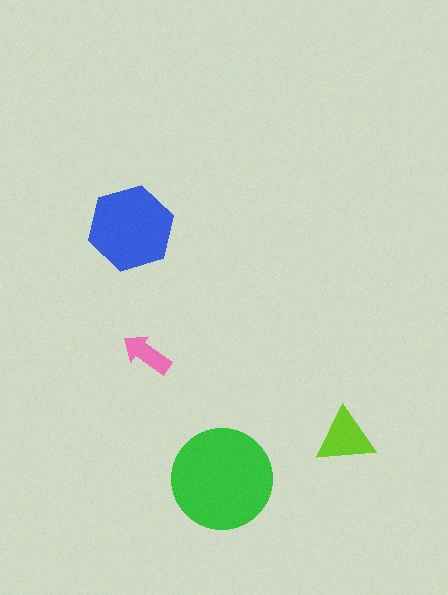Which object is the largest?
The green circle.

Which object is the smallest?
The pink arrow.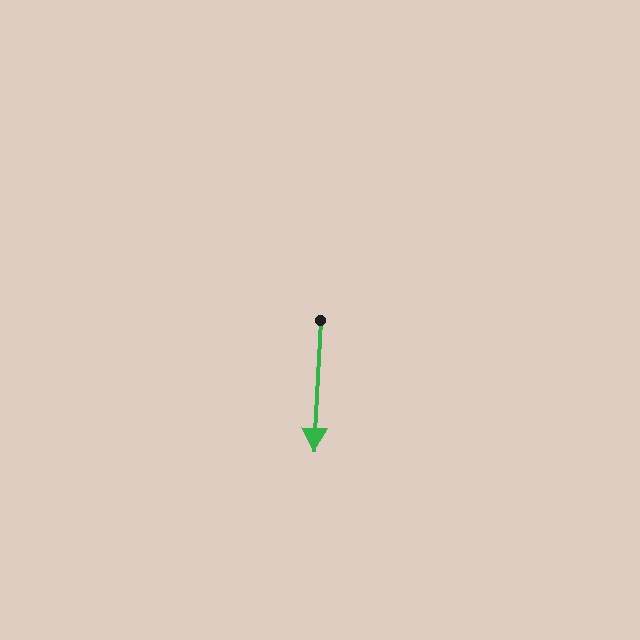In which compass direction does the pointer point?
South.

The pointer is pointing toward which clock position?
Roughly 6 o'clock.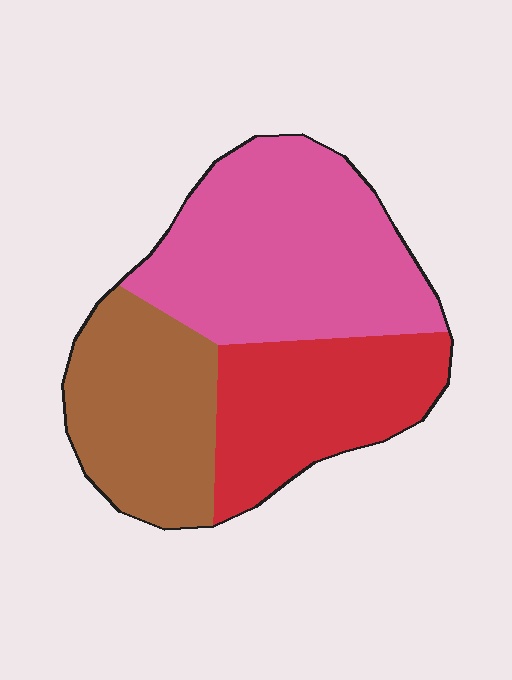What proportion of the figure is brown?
Brown takes up about one quarter (1/4) of the figure.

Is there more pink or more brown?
Pink.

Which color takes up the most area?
Pink, at roughly 45%.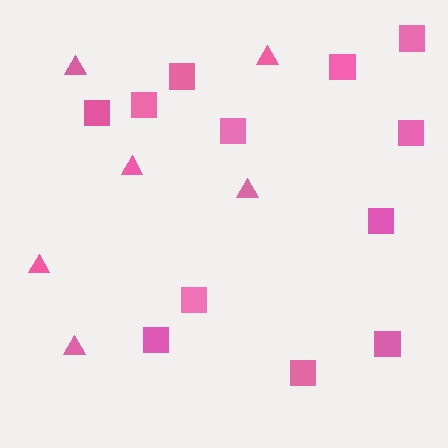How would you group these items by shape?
There are 2 groups: one group of squares (12) and one group of triangles (6).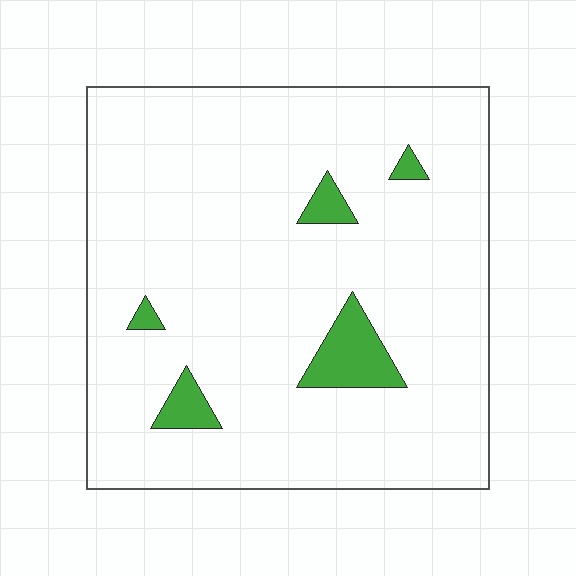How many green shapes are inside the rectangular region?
5.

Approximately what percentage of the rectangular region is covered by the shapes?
Approximately 5%.